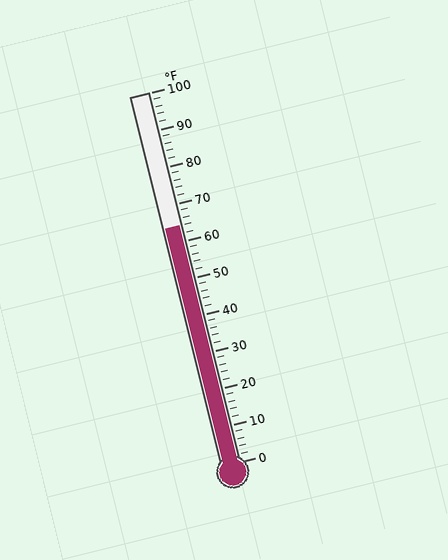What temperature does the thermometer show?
The thermometer shows approximately 64°F.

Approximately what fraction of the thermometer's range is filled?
The thermometer is filled to approximately 65% of its range.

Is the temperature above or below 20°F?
The temperature is above 20°F.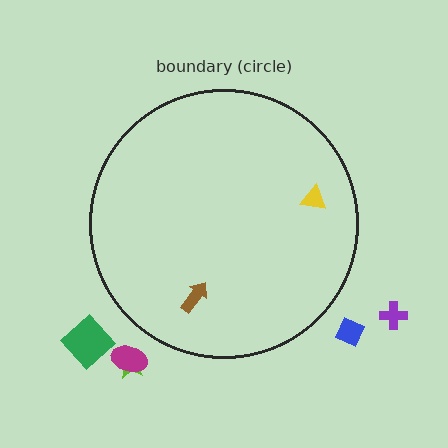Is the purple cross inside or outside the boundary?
Outside.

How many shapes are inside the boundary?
2 inside, 5 outside.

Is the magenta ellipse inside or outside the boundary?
Outside.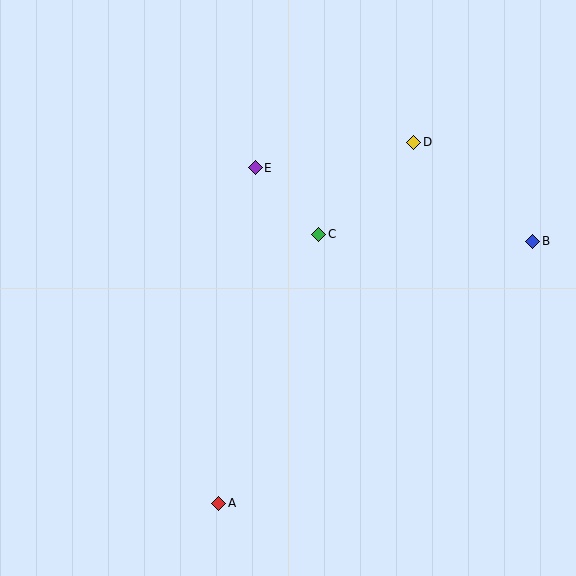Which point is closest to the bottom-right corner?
Point B is closest to the bottom-right corner.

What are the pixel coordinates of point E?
Point E is at (255, 168).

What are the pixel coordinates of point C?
Point C is at (319, 234).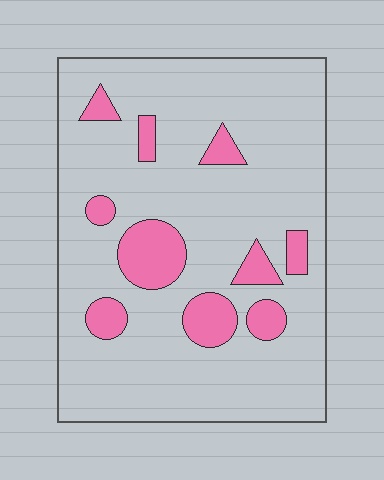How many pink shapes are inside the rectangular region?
10.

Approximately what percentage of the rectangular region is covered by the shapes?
Approximately 15%.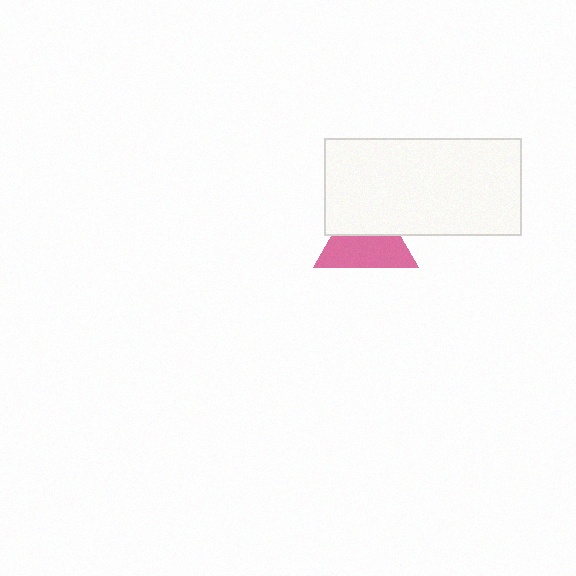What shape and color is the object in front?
The object in front is a white rectangle.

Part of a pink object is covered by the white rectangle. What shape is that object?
It is a triangle.